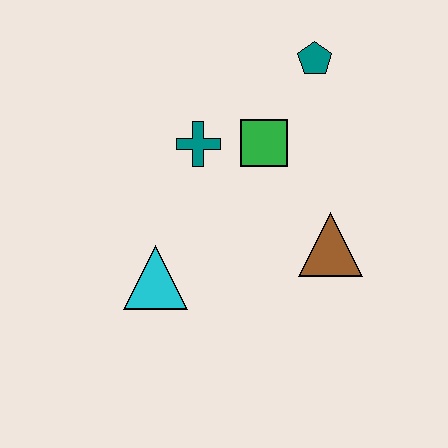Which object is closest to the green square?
The teal cross is closest to the green square.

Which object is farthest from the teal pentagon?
The cyan triangle is farthest from the teal pentagon.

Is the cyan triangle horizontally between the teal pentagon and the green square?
No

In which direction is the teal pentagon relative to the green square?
The teal pentagon is above the green square.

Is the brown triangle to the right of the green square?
Yes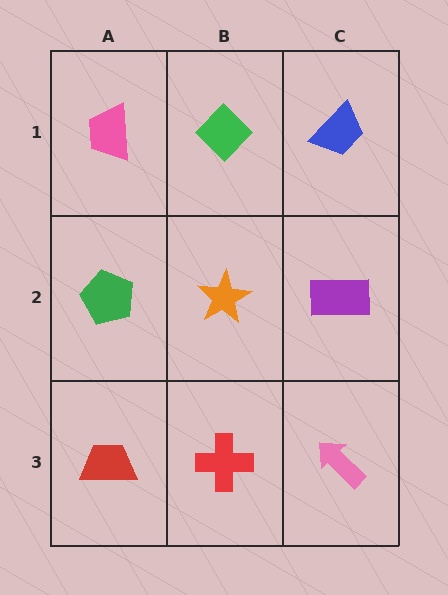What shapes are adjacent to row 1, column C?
A purple rectangle (row 2, column C), a green diamond (row 1, column B).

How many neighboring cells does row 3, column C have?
2.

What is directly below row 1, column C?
A purple rectangle.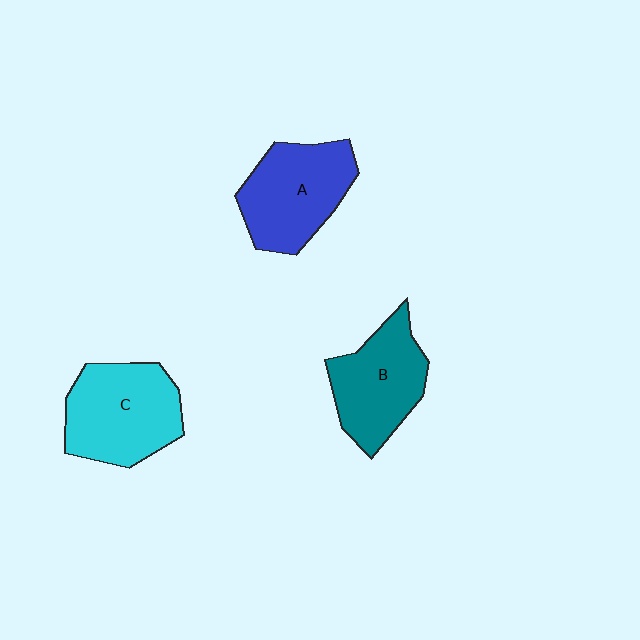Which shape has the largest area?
Shape C (cyan).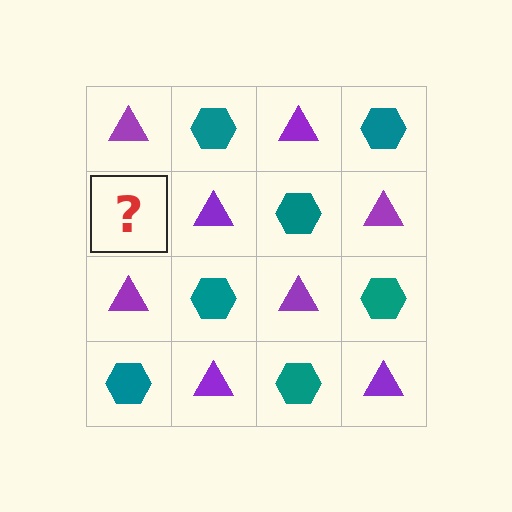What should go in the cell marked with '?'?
The missing cell should contain a teal hexagon.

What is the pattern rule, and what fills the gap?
The rule is that it alternates purple triangle and teal hexagon in a checkerboard pattern. The gap should be filled with a teal hexagon.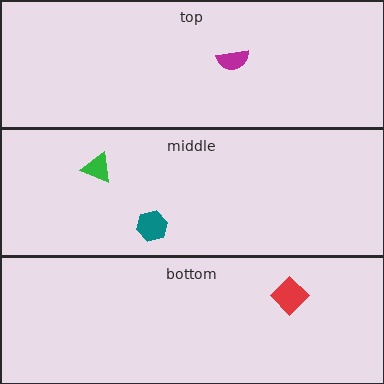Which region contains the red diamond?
The bottom region.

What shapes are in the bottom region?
The red diamond.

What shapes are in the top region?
The magenta semicircle.